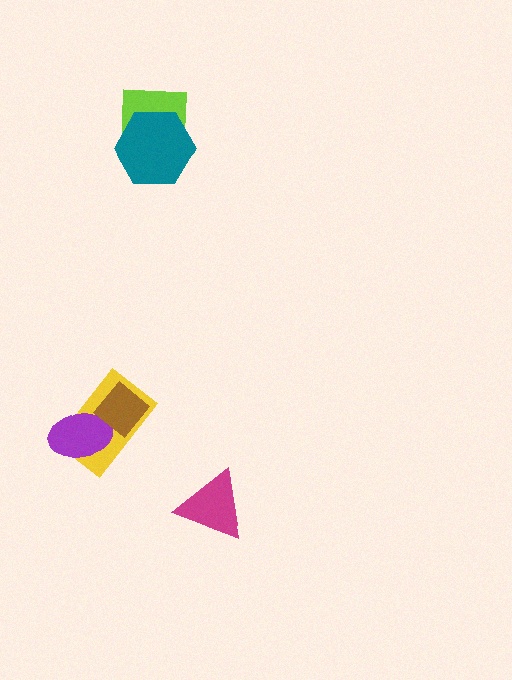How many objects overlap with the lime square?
1 object overlaps with the lime square.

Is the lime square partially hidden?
Yes, it is partially covered by another shape.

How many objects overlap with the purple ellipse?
2 objects overlap with the purple ellipse.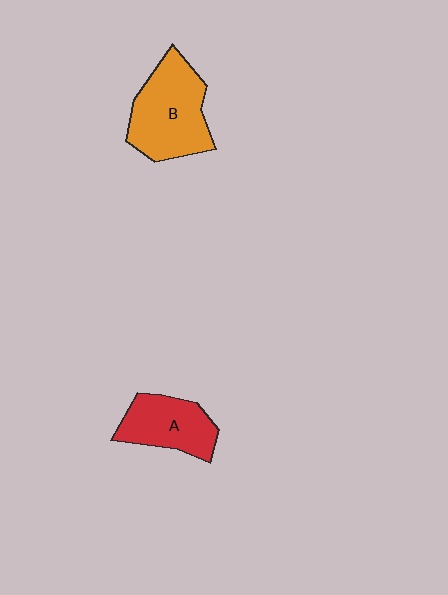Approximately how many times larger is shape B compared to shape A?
Approximately 1.4 times.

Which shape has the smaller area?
Shape A (red).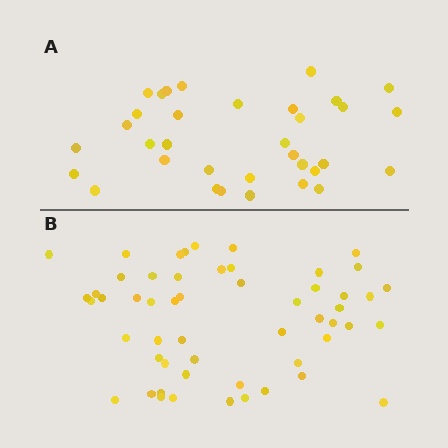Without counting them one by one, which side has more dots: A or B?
Region B (the bottom region) has more dots.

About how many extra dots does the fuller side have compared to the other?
Region B has approximately 20 more dots than region A.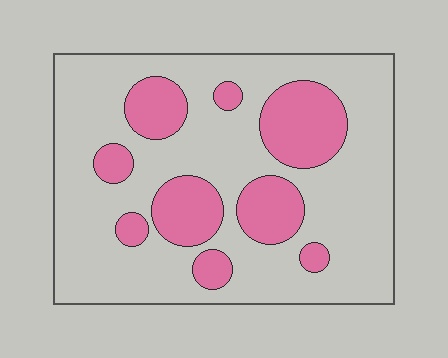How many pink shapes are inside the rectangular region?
9.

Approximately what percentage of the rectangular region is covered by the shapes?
Approximately 25%.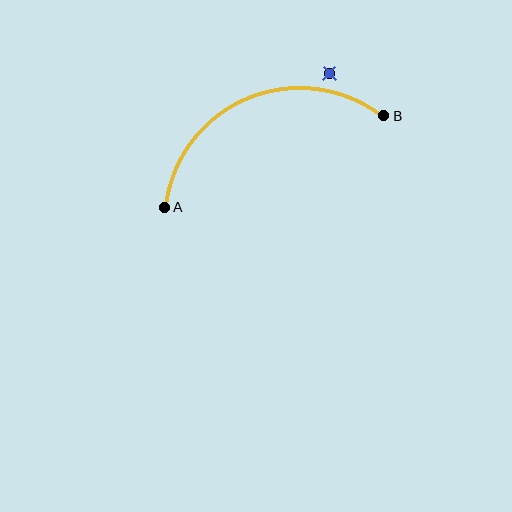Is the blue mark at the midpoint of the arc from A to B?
No — the blue mark does not lie on the arc at all. It sits slightly outside the curve.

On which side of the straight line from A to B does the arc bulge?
The arc bulges above the straight line connecting A and B.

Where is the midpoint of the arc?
The arc midpoint is the point on the curve farthest from the straight line joining A and B. It sits above that line.